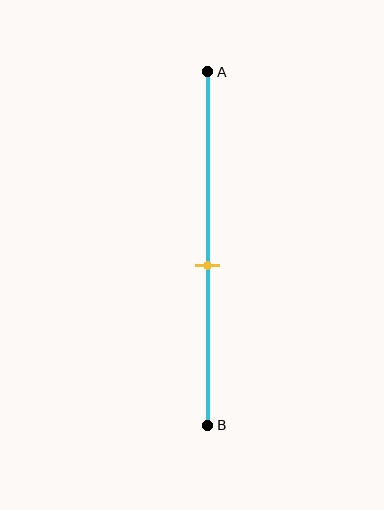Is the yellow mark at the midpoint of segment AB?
No, the mark is at about 55% from A, not at the 50% midpoint.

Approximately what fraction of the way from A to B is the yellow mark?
The yellow mark is approximately 55% of the way from A to B.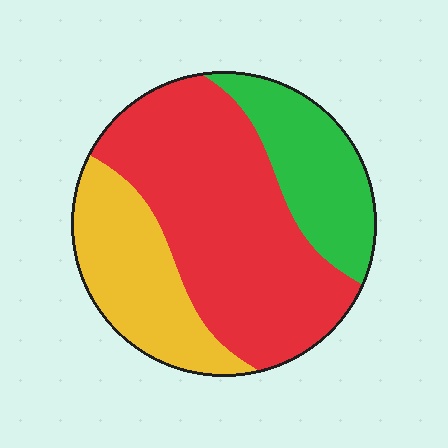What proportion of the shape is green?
Green covers 22% of the shape.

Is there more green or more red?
Red.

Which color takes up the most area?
Red, at roughly 55%.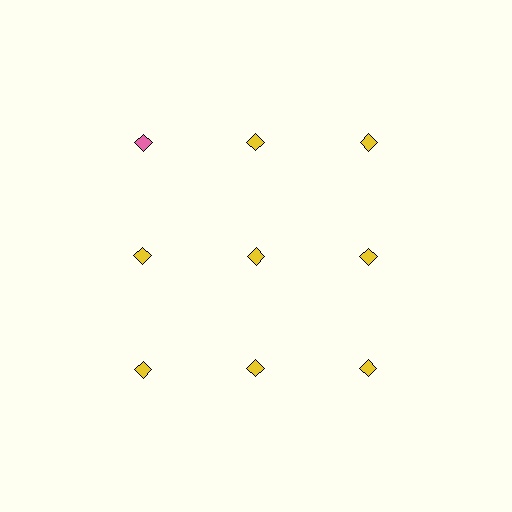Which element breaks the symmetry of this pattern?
The pink diamond in the top row, leftmost column breaks the symmetry. All other shapes are yellow diamonds.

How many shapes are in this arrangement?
There are 9 shapes arranged in a grid pattern.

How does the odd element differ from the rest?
It has a different color: pink instead of yellow.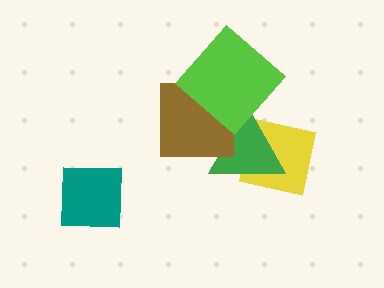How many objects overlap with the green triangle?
3 objects overlap with the green triangle.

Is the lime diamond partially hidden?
No, no other shape covers it.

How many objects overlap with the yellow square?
1 object overlaps with the yellow square.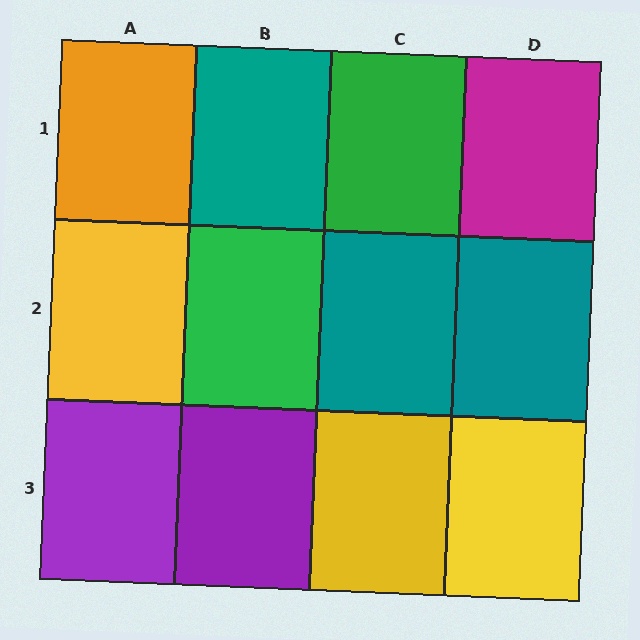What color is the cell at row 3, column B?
Purple.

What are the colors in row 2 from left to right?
Yellow, green, teal, teal.